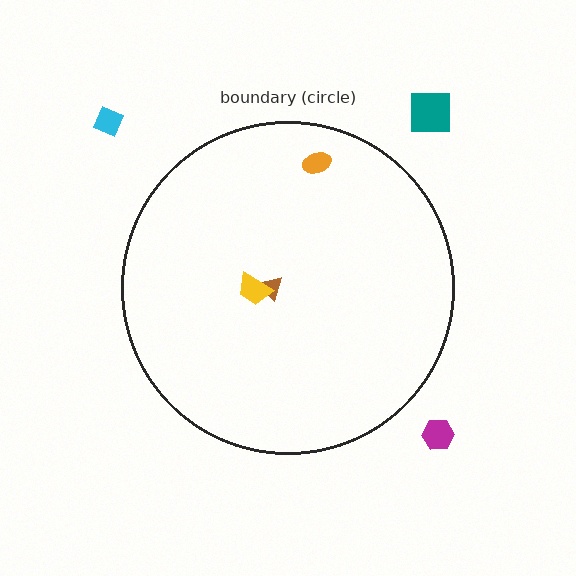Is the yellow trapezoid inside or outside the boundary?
Inside.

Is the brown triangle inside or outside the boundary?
Inside.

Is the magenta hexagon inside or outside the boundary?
Outside.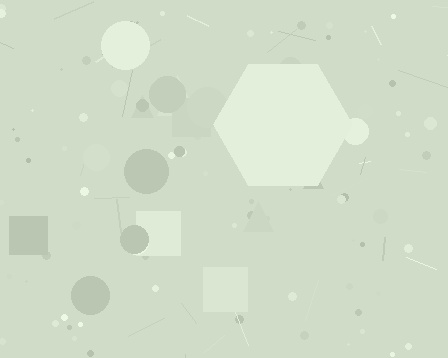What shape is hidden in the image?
A hexagon is hidden in the image.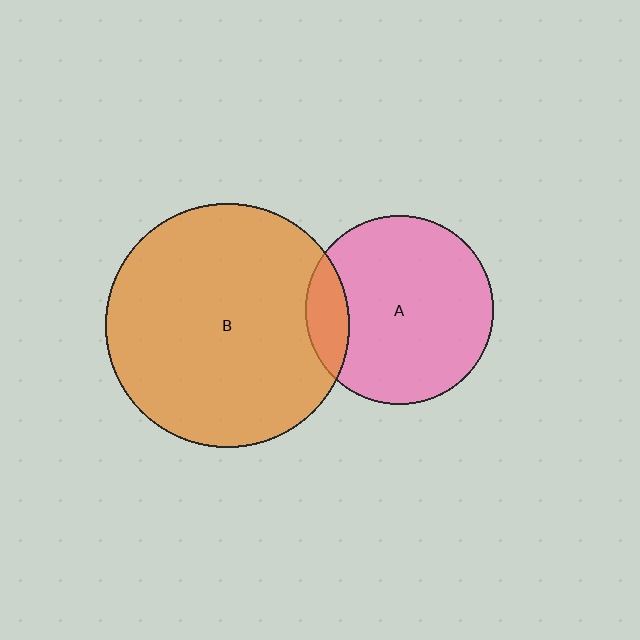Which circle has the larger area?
Circle B (orange).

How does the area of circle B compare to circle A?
Approximately 1.7 times.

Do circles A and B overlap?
Yes.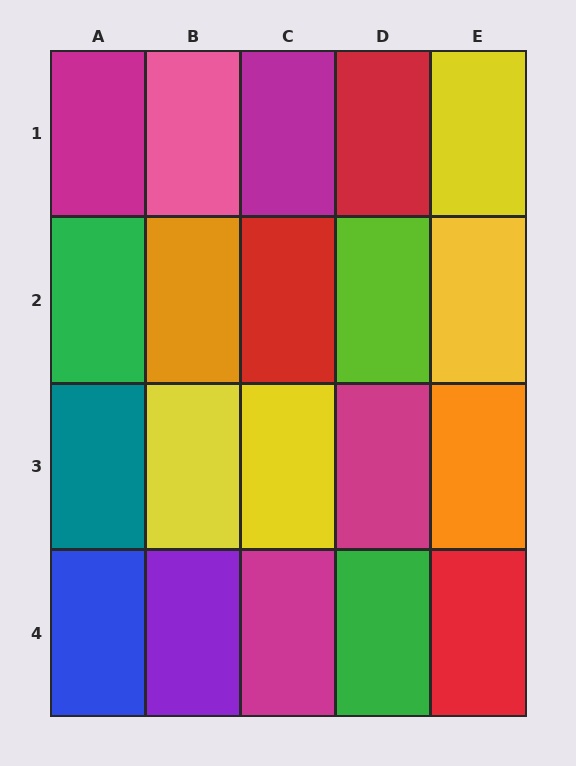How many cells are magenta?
4 cells are magenta.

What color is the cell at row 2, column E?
Yellow.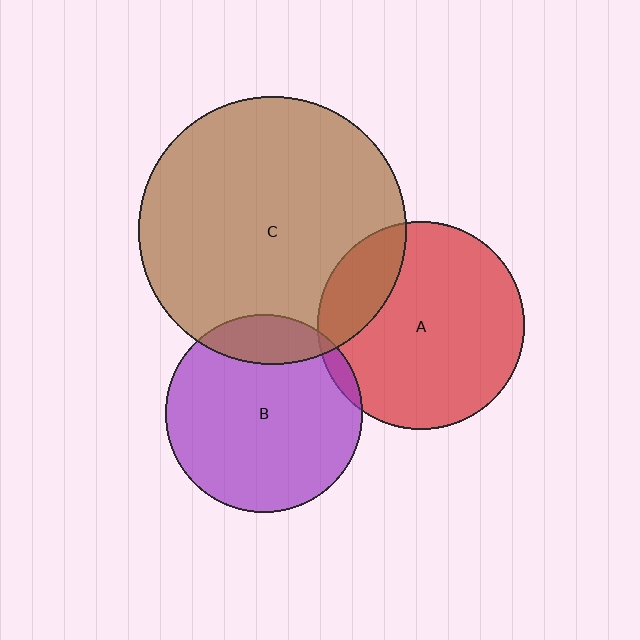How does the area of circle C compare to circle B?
Approximately 1.8 times.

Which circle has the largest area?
Circle C (brown).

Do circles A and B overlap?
Yes.